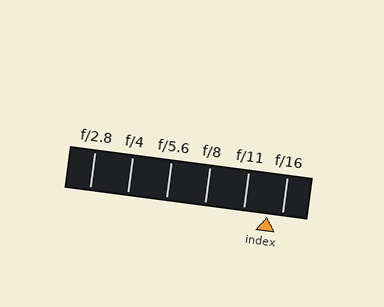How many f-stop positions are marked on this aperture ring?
There are 6 f-stop positions marked.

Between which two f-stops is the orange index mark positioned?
The index mark is between f/11 and f/16.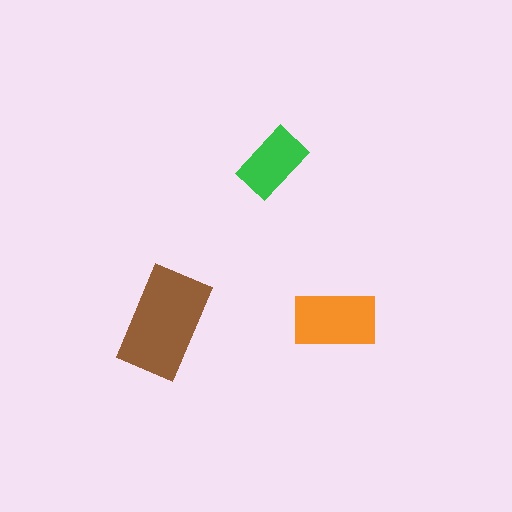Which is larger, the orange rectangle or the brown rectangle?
The brown one.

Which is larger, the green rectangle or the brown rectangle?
The brown one.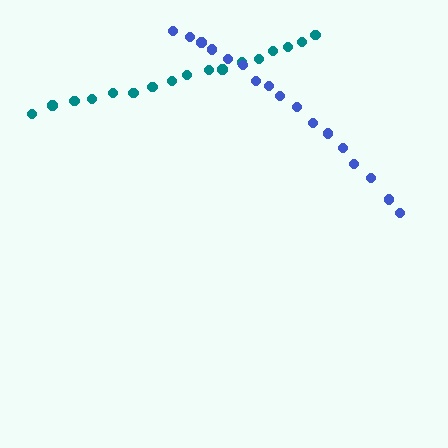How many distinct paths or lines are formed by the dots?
There are 2 distinct paths.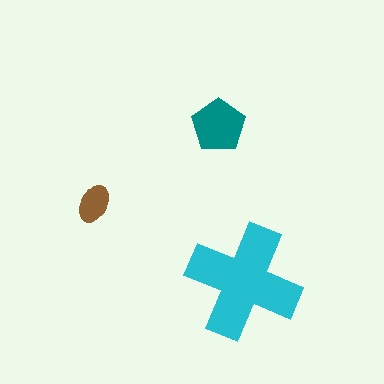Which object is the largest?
The cyan cross.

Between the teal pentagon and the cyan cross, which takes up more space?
The cyan cross.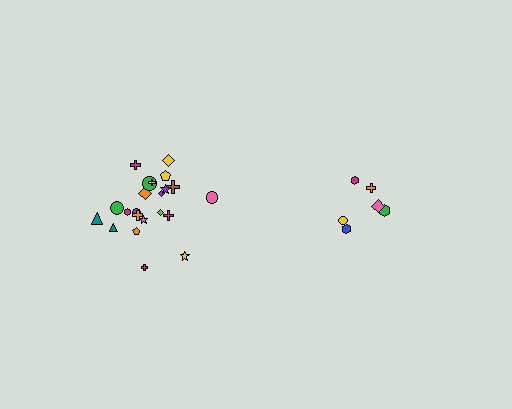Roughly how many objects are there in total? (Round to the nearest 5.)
Roughly 30 objects in total.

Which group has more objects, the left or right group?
The left group.